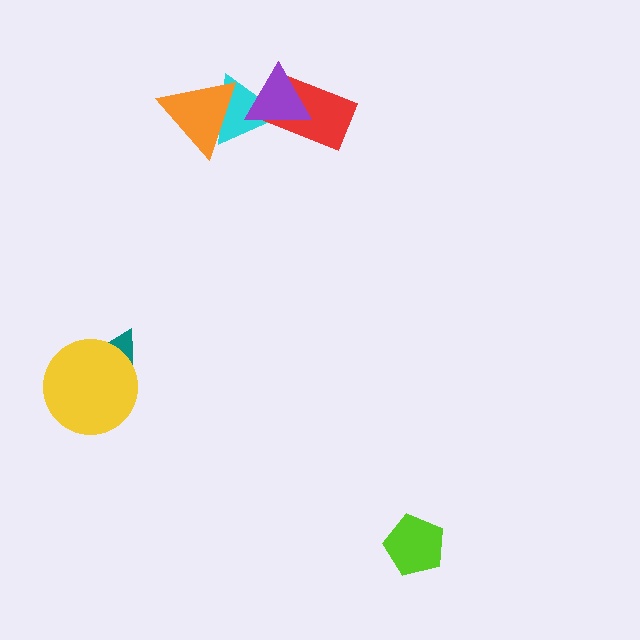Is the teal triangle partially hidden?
Yes, it is partially covered by another shape.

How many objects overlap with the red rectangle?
2 objects overlap with the red rectangle.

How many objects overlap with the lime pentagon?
0 objects overlap with the lime pentagon.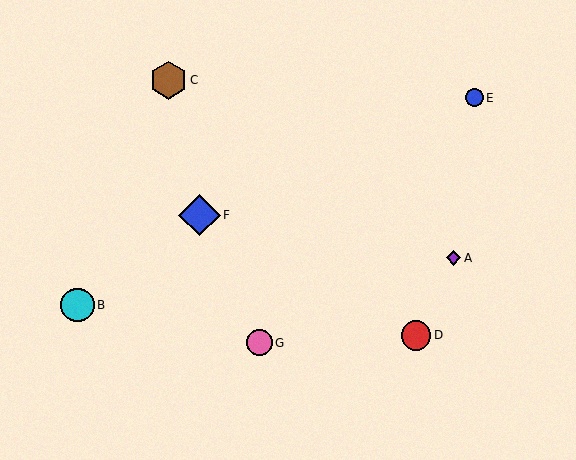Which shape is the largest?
The blue diamond (labeled F) is the largest.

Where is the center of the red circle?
The center of the red circle is at (416, 335).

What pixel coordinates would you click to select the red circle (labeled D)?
Click at (416, 335) to select the red circle D.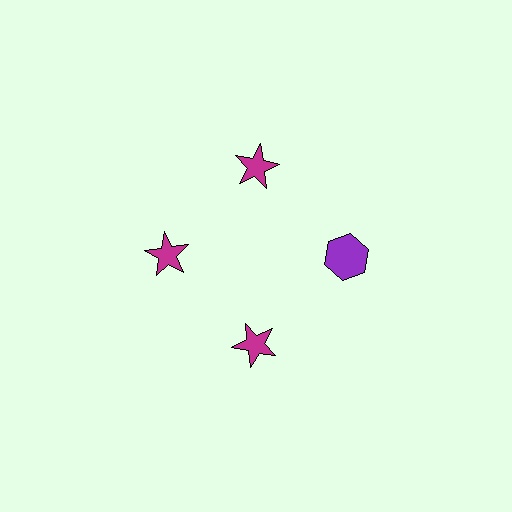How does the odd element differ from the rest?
It differs in both color (purple instead of magenta) and shape (hexagon instead of star).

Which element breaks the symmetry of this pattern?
The purple hexagon at roughly the 3 o'clock position breaks the symmetry. All other shapes are magenta stars.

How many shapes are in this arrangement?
There are 4 shapes arranged in a ring pattern.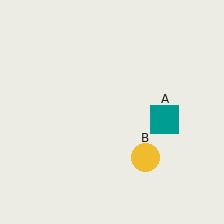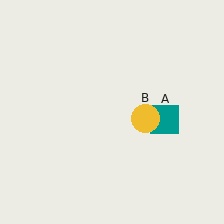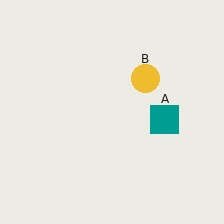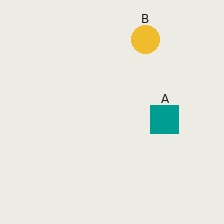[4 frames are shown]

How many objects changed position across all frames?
1 object changed position: yellow circle (object B).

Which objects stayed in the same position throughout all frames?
Teal square (object A) remained stationary.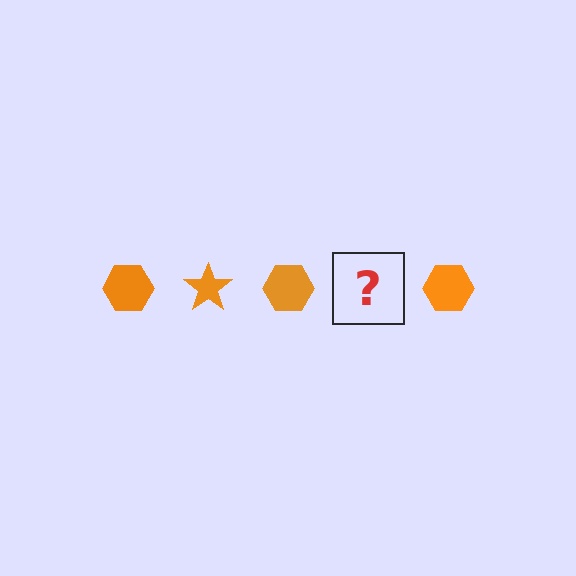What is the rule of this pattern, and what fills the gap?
The rule is that the pattern cycles through hexagon, star shapes in orange. The gap should be filled with an orange star.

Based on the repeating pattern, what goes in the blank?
The blank should be an orange star.